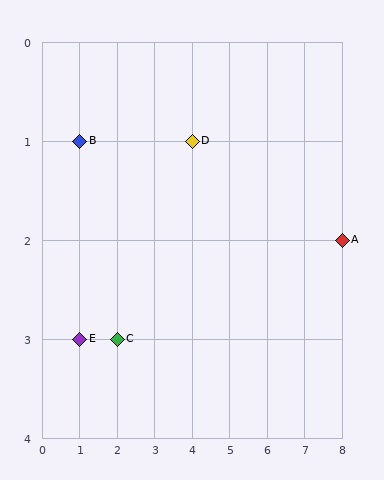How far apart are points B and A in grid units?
Points B and A are 7 columns and 1 row apart (about 7.1 grid units diagonally).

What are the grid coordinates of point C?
Point C is at grid coordinates (2, 3).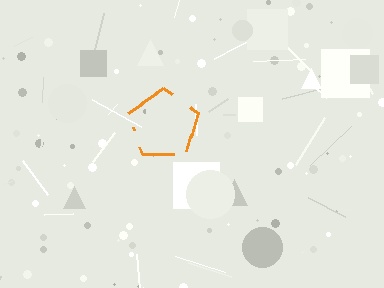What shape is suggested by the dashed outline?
The dashed outline suggests a pentagon.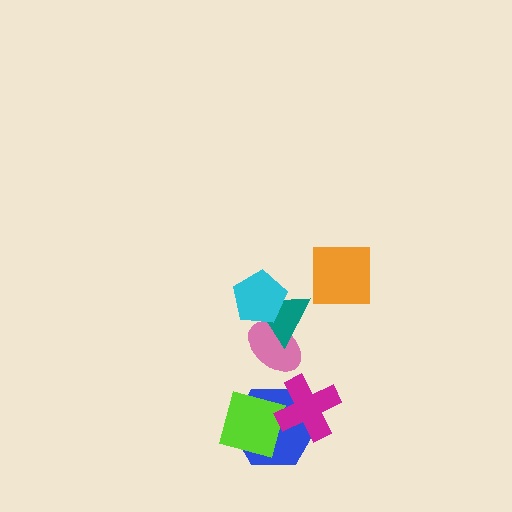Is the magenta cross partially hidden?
No, no other shape covers it.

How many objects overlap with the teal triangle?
2 objects overlap with the teal triangle.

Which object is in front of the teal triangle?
The cyan pentagon is in front of the teal triangle.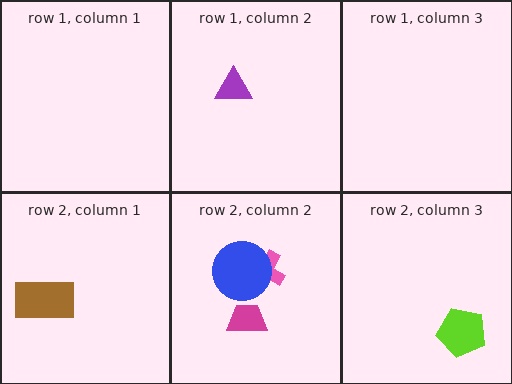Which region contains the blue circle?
The row 2, column 2 region.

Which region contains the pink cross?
The row 2, column 2 region.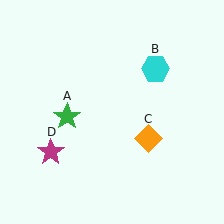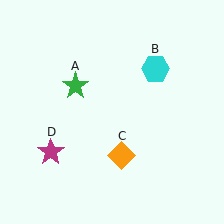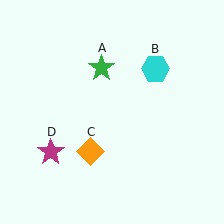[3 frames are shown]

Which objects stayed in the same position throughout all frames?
Cyan hexagon (object B) and magenta star (object D) remained stationary.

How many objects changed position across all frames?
2 objects changed position: green star (object A), orange diamond (object C).